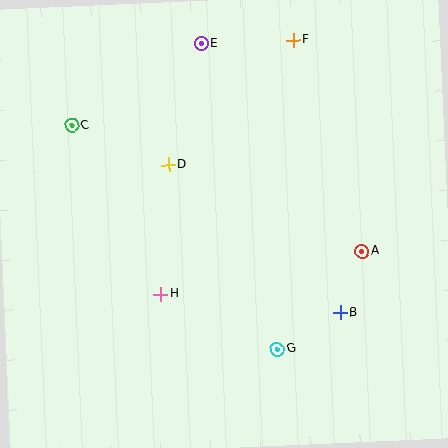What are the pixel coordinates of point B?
Point B is at (340, 312).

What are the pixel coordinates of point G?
Point G is at (277, 349).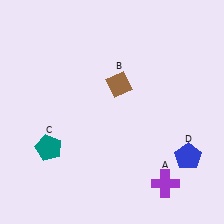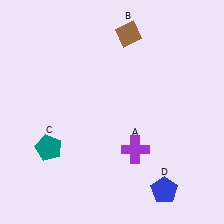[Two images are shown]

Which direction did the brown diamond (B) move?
The brown diamond (B) moved up.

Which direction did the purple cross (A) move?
The purple cross (A) moved up.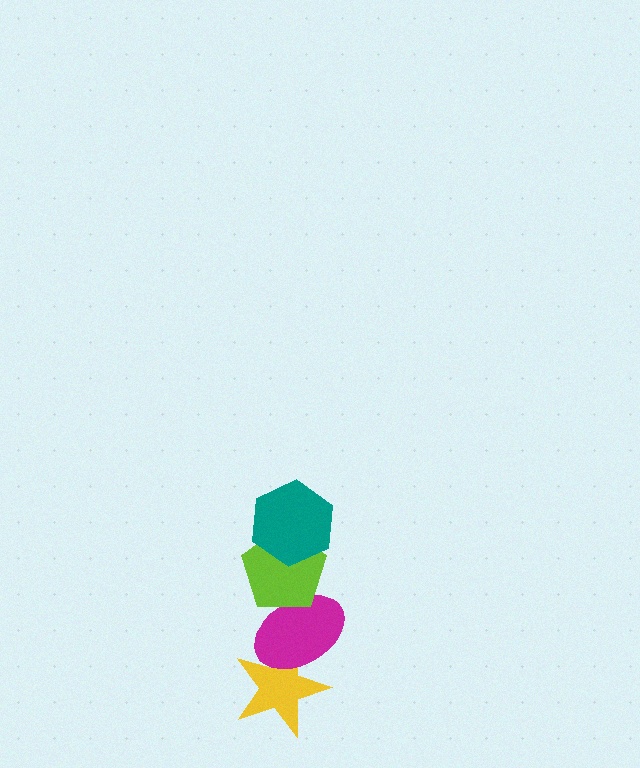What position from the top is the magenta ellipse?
The magenta ellipse is 3rd from the top.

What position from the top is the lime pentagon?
The lime pentagon is 2nd from the top.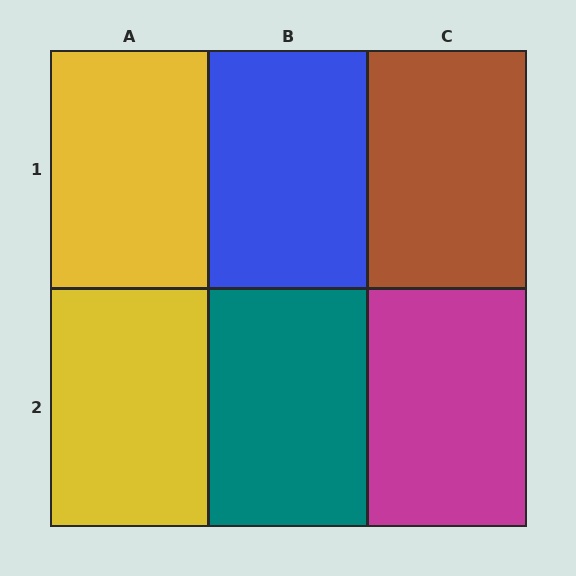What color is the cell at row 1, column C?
Brown.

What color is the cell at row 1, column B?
Blue.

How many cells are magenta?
1 cell is magenta.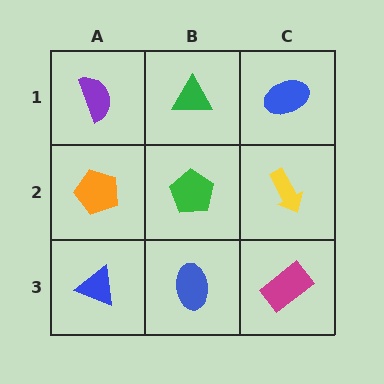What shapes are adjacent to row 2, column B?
A green triangle (row 1, column B), a blue ellipse (row 3, column B), an orange pentagon (row 2, column A), a yellow arrow (row 2, column C).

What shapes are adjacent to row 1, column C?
A yellow arrow (row 2, column C), a green triangle (row 1, column B).